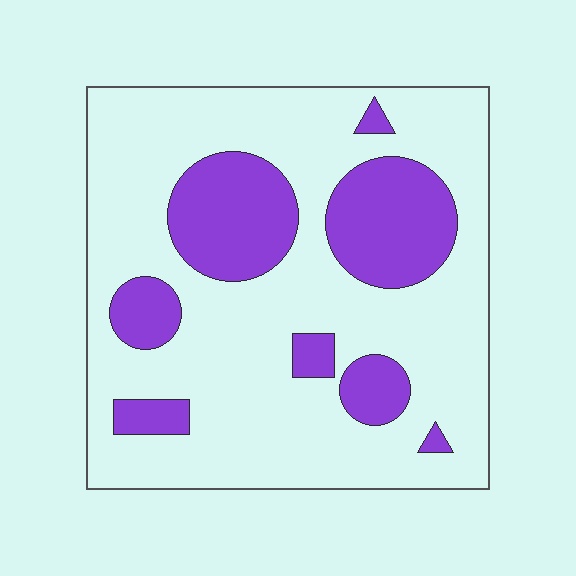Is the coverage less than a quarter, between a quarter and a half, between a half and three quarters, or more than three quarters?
Between a quarter and a half.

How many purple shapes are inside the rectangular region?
8.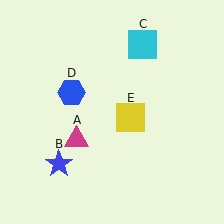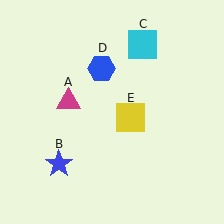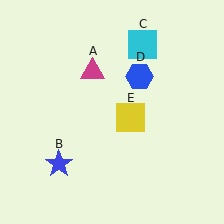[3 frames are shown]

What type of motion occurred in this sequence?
The magenta triangle (object A), blue hexagon (object D) rotated clockwise around the center of the scene.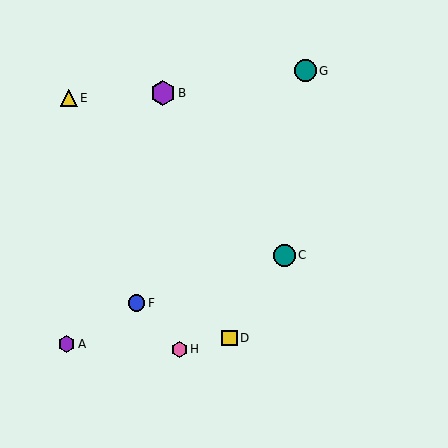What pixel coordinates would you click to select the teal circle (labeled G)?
Click at (305, 71) to select the teal circle G.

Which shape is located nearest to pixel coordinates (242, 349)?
The yellow square (labeled D) at (229, 338) is nearest to that location.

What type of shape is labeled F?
Shape F is a blue circle.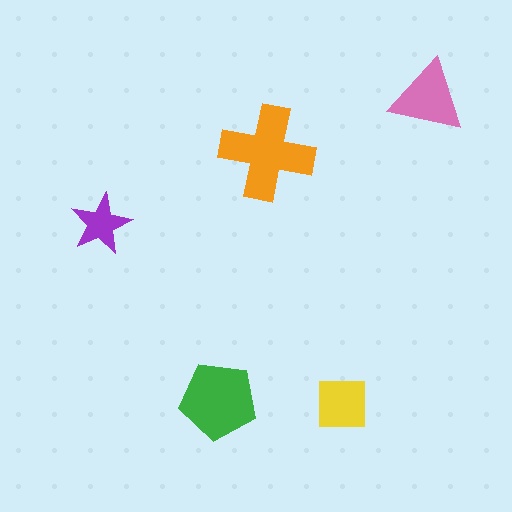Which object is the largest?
The orange cross.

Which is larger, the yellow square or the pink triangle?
The pink triangle.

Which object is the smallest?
The purple star.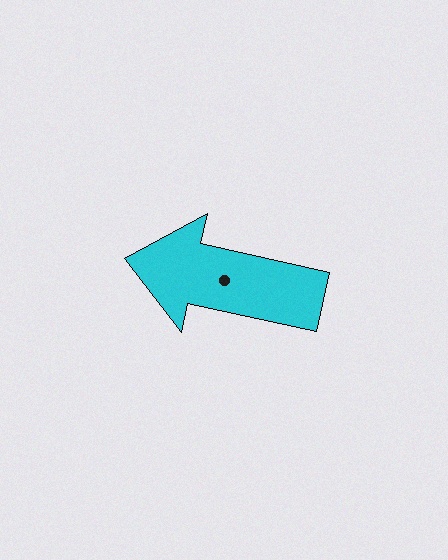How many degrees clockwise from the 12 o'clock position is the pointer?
Approximately 282 degrees.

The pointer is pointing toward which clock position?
Roughly 9 o'clock.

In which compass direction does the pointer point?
West.